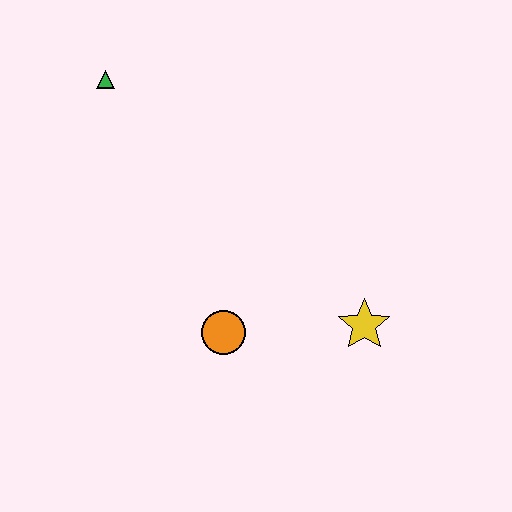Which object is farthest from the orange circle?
The green triangle is farthest from the orange circle.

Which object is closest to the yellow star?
The orange circle is closest to the yellow star.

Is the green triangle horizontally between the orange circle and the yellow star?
No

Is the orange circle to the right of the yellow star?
No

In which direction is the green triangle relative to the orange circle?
The green triangle is above the orange circle.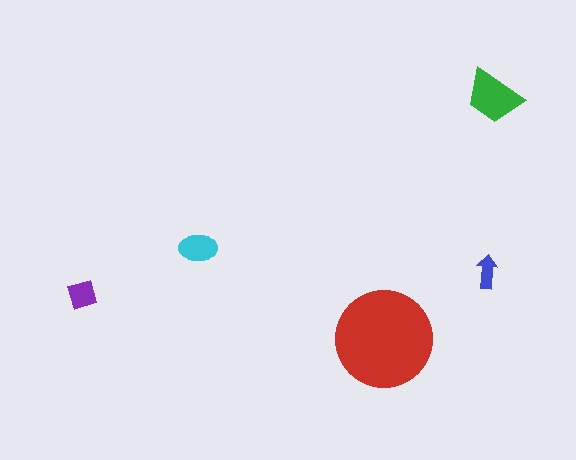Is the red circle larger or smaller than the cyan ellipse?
Larger.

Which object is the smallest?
The blue arrow.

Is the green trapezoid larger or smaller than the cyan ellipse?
Larger.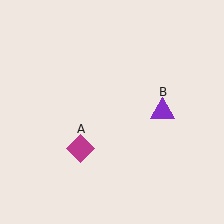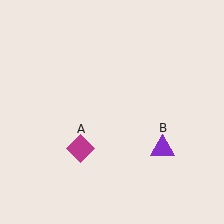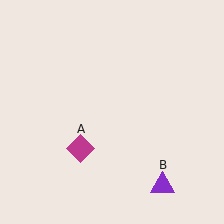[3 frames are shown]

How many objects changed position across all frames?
1 object changed position: purple triangle (object B).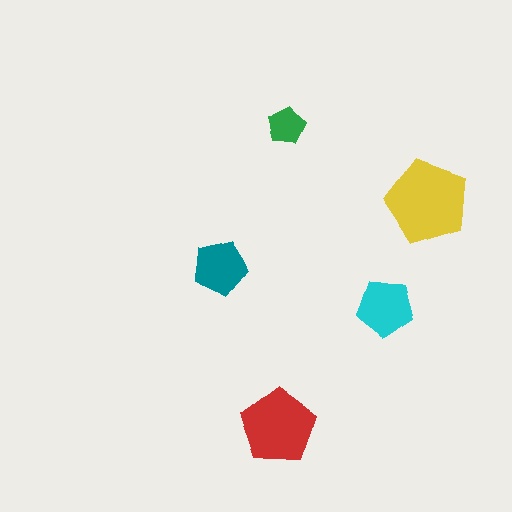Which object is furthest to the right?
The yellow pentagon is rightmost.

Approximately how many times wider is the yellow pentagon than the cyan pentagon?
About 1.5 times wider.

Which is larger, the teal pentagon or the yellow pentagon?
The yellow one.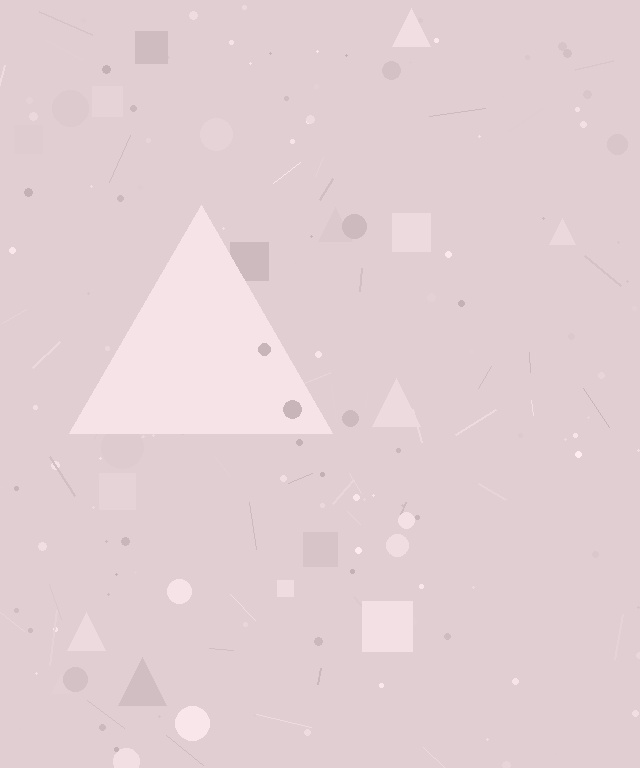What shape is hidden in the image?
A triangle is hidden in the image.